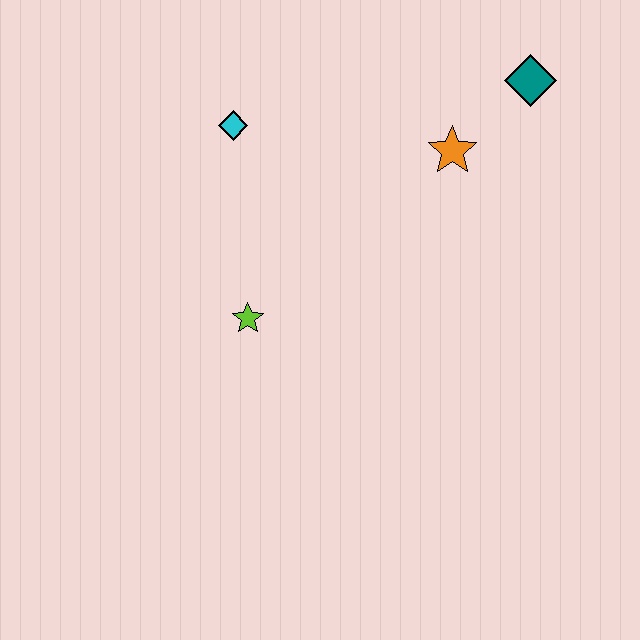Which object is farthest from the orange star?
The lime star is farthest from the orange star.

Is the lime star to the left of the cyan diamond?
No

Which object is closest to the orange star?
The teal diamond is closest to the orange star.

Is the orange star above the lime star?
Yes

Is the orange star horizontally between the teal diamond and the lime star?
Yes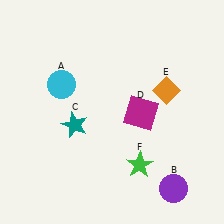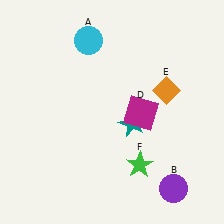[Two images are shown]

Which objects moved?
The objects that moved are: the cyan circle (A), the teal star (C).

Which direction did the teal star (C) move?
The teal star (C) moved right.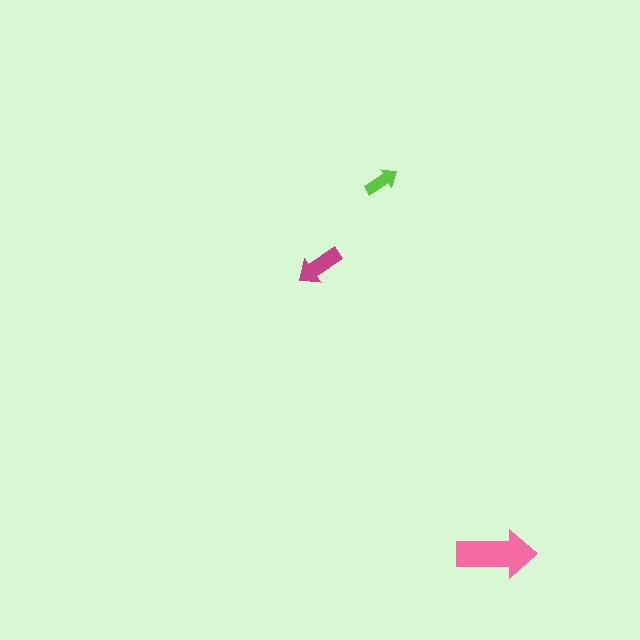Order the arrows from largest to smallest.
the pink one, the magenta one, the lime one.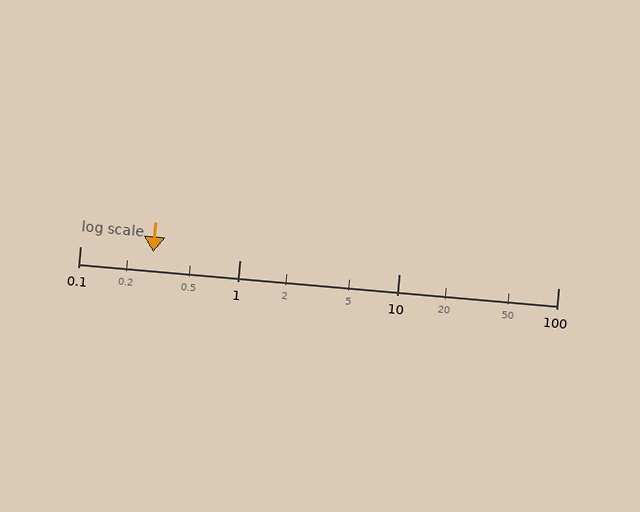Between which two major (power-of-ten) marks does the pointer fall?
The pointer is between 0.1 and 1.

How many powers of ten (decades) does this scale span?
The scale spans 3 decades, from 0.1 to 100.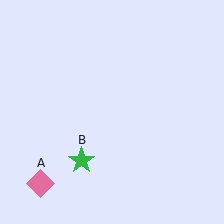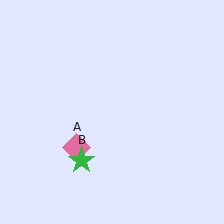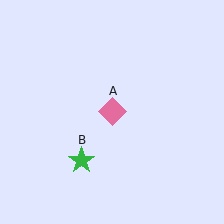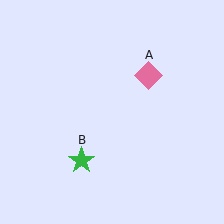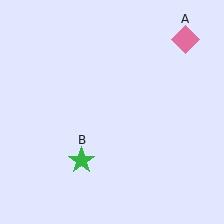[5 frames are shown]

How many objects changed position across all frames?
1 object changed position: pink diamond (object A).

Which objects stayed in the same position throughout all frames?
Green star (object B) remained stationary.